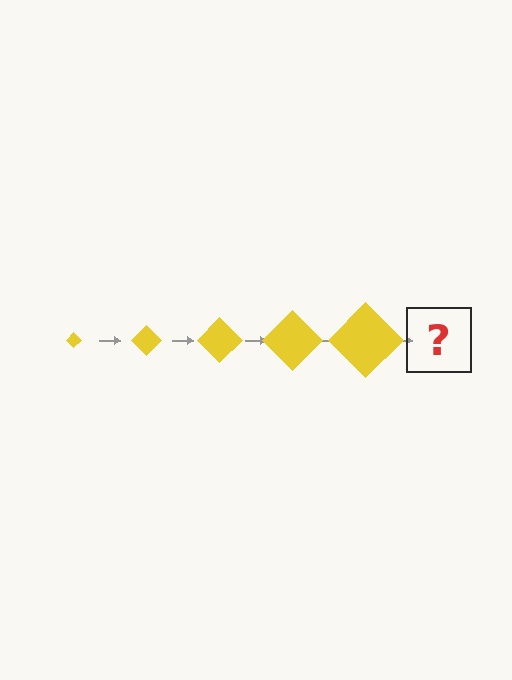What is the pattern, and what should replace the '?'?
The pattern is that the diamond gets progressively larger each step. The '?' should be a yellow diamond, larger than the previous one.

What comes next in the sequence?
The next element should be a yellow diamond, larger than the previous one.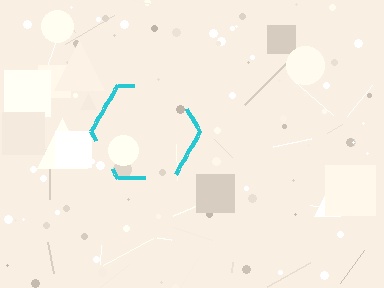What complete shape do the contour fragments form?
The contour fragments form a hexagon.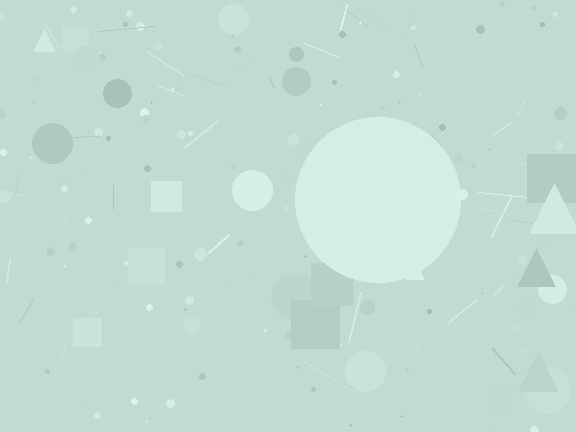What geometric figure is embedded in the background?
A circle is embedded in the background.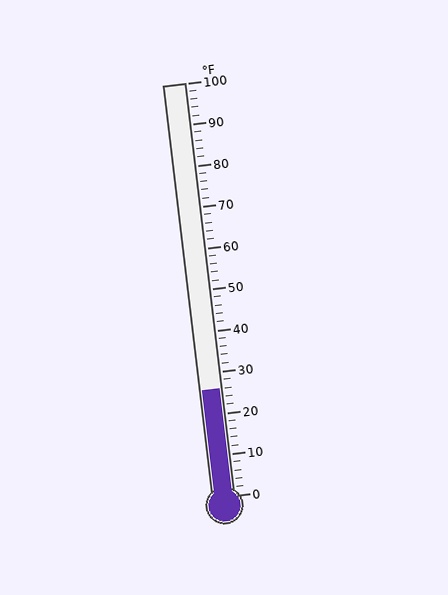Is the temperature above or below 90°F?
The temperature is below 90°F.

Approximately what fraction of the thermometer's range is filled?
The thermometer is filled to approximately 25% of its range.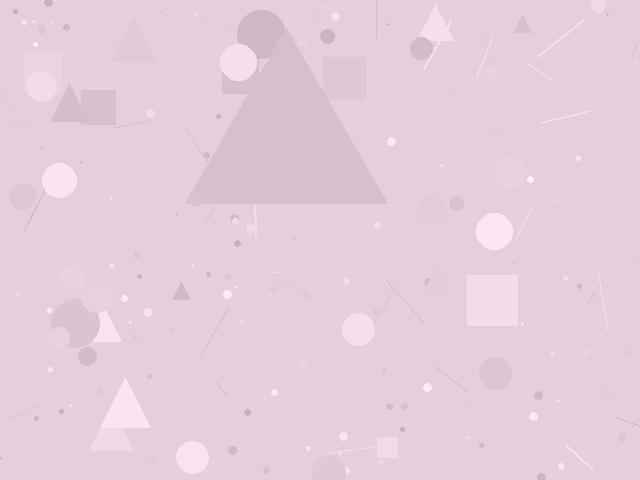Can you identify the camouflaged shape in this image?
The camouflaged shape is a triangle.